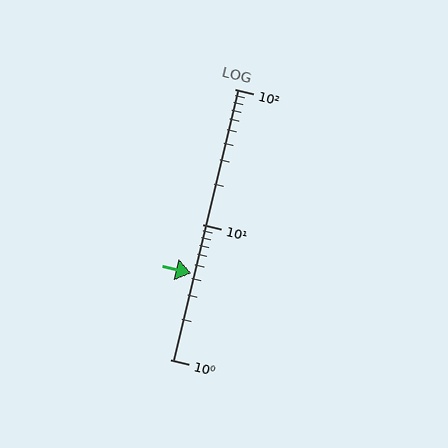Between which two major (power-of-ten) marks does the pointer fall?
The pointer is between 1 and 10.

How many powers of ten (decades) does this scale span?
The scale spans 2 decades, from 1 to 100.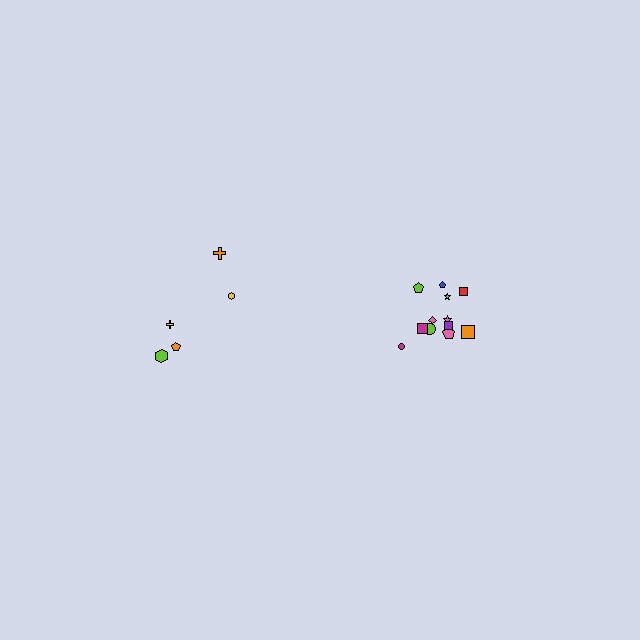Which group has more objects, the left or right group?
The right group.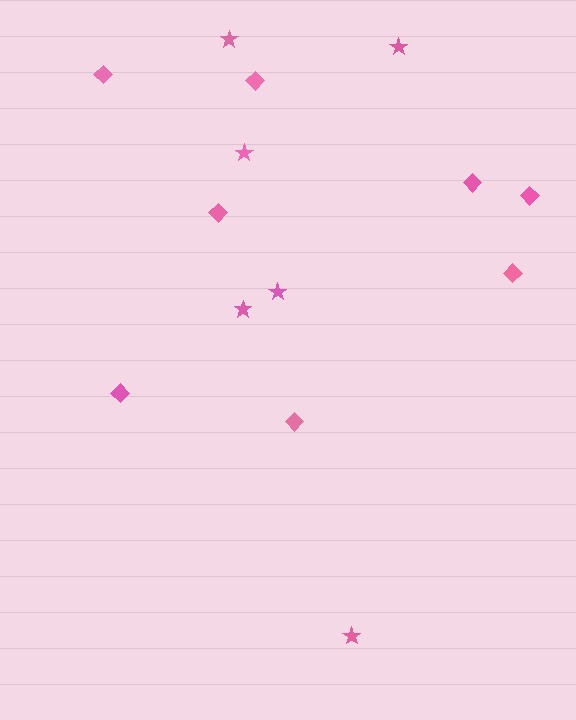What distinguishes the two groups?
There are 2 groups: one group of diamonds (8) and one group of stars (6).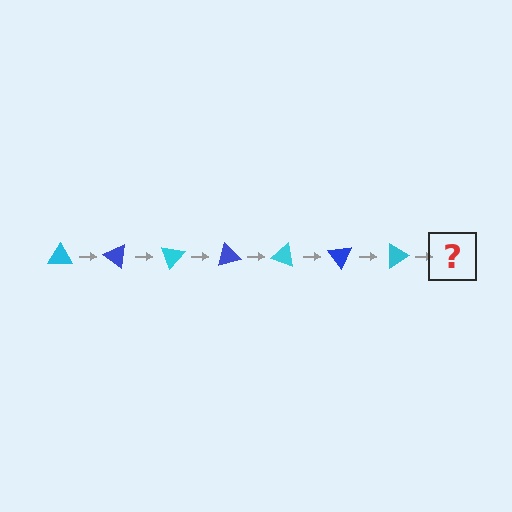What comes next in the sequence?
The next element should be a blue triangle, rotated 245 degrees from the start.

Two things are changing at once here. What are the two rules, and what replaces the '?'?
The two rules are that it rotates 35 degrees each step and the color cycles through cyan and blue. The '?' should be a blue triangle, rotated 245 degrees from the start.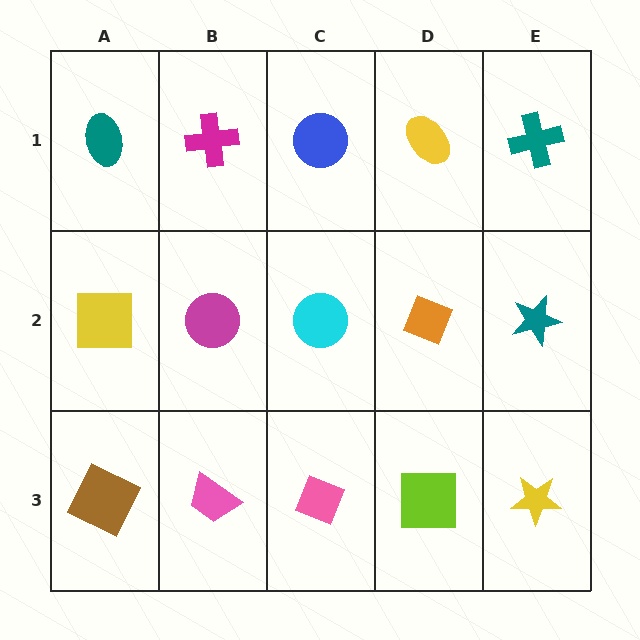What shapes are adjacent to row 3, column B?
A magenta circle (row 2, column B), a brown square (row 3, column A), a pink diamond (row 3, column C).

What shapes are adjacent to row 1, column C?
A cyan circle (row 2, column C), a magenta cross (row 1, column B), a yellow ellipse (row 1, column D).